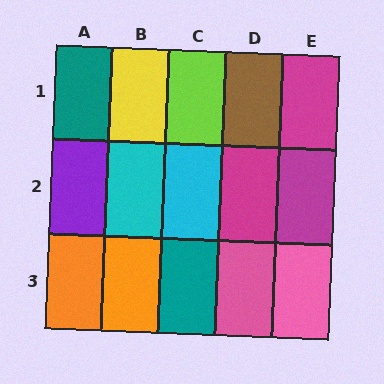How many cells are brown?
1 cell is brown.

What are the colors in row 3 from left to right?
Orange, orange, teal, pink, pink.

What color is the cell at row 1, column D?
Brown.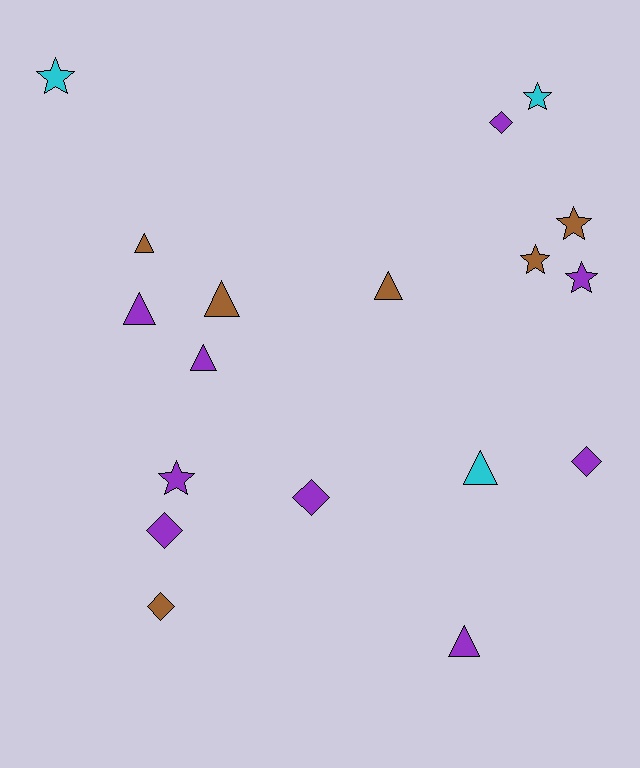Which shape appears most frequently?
Triangle, with 7 objects.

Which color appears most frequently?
Purple, with 9 objects.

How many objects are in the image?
There are 18 objects.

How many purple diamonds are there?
There are 4 purple diamonds.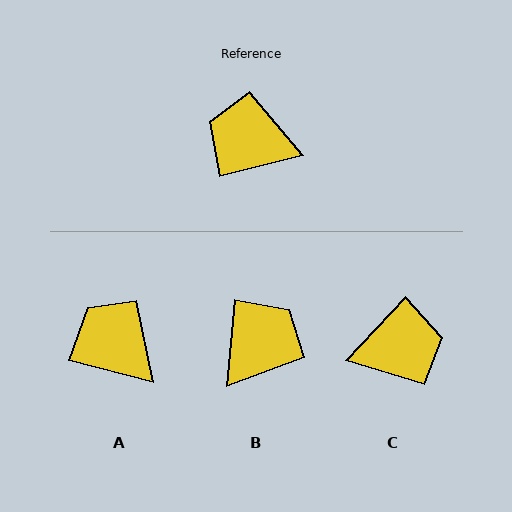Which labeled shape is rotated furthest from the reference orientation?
C, about 147 degrees away.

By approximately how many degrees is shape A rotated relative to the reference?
Approximately 29 degrees clockwise.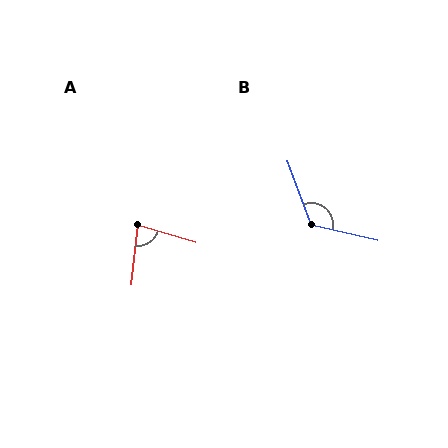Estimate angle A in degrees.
Approximately 79 degrees.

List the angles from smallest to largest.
A (79°), B (123°).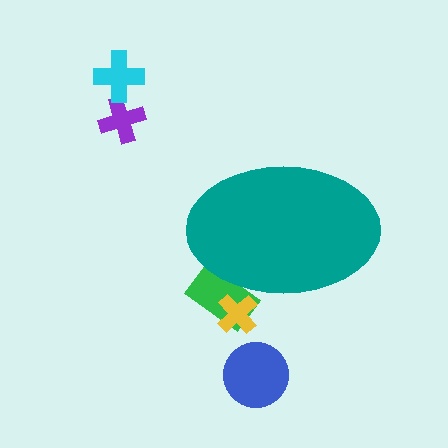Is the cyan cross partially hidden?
No, the cyan cross is fully visible.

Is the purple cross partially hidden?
No, the purple cross is fully visible.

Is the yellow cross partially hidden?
Yes, the yellow cross is partially hidden behind the teal ellipse.